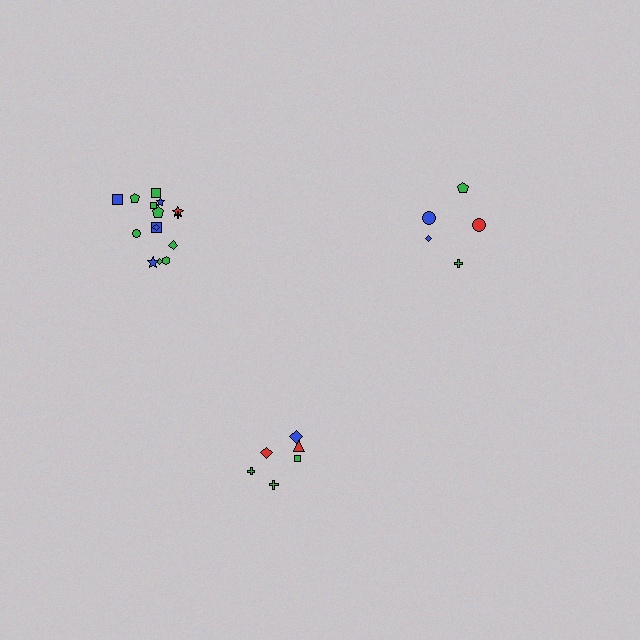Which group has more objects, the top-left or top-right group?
The top-left group.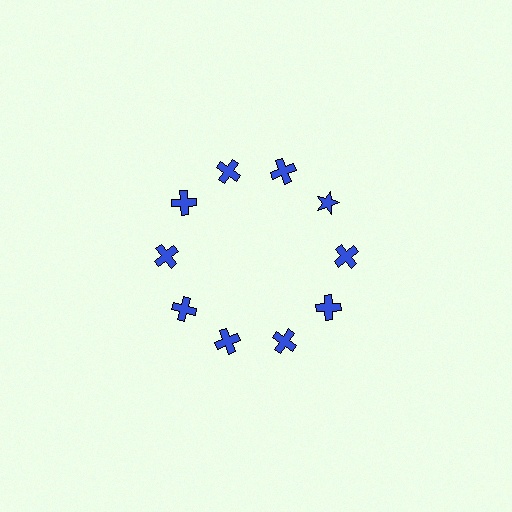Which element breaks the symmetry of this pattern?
The blue star at roughly the 2 o'clock position breaks the symmetry. All other shapes are blue crosses.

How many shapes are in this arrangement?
There are 10 shapes arranged in a ring pattern.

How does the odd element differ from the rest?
It has a different shape: star instead of cross.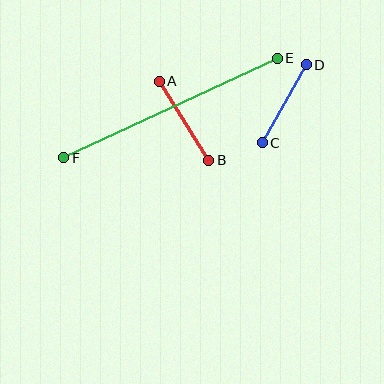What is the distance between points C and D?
The distance is approximately 90 pixels.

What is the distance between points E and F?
The distance is approximately 236 pixels.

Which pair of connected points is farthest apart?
Points E and F are farthest apart.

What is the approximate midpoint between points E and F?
The midpoint is at approximately (171, 108) pixels.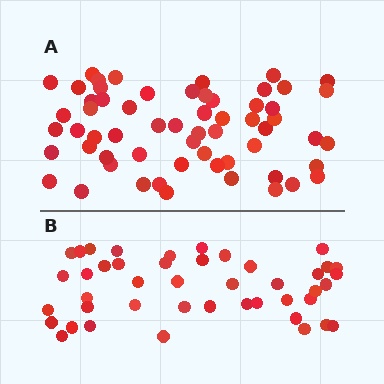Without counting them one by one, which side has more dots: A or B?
Region A (the top region) has more dots.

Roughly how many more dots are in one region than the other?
Region A has approximately 15 more dots than region B.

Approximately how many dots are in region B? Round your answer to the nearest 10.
About 40 dots. (The exact count is 44, which rounds to 40.)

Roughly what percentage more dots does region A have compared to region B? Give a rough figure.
About 35% more.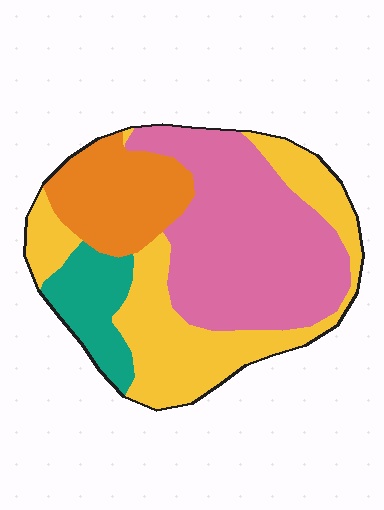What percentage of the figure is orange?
Orange takes up about one sixth (1/6) of the figure.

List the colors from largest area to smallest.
From largest to smallest: pink, yellow, orange, teal.